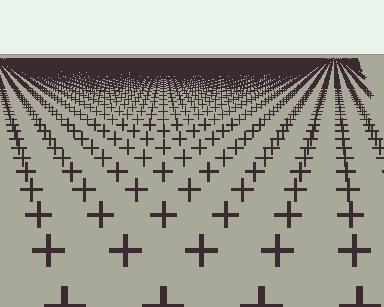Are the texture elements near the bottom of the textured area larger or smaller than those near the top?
Larger. Near the bottom, elements are closer to the viewer and appear at a bigger on-screen size.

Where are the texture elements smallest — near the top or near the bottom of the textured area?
Near the top.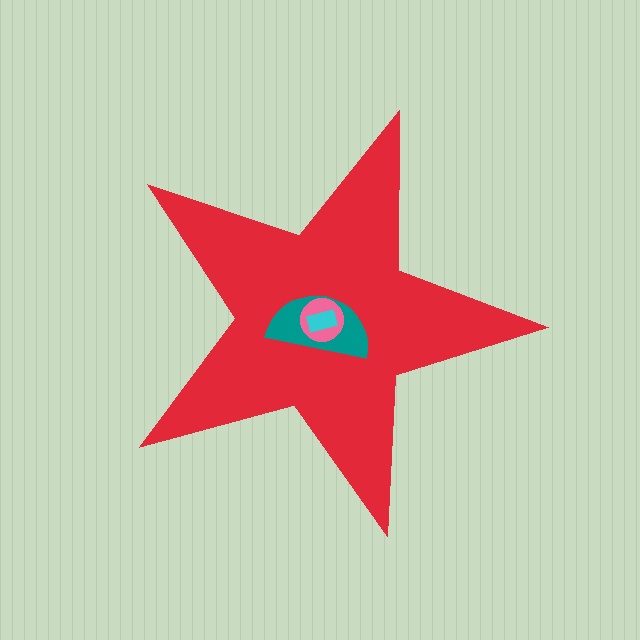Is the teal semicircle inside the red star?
Yes.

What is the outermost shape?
The red star.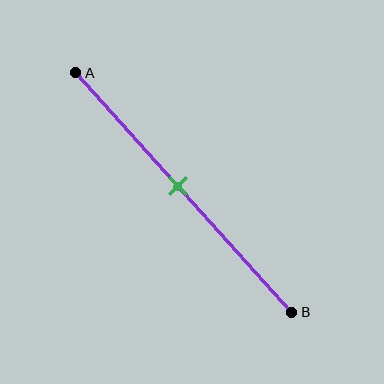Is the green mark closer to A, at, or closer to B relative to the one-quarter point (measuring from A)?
The green mark is closer to point B than the one-quarter point of segment AB.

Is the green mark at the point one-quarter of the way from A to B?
No, the mark is at about 45% from A, not at the 25% one-quarter point.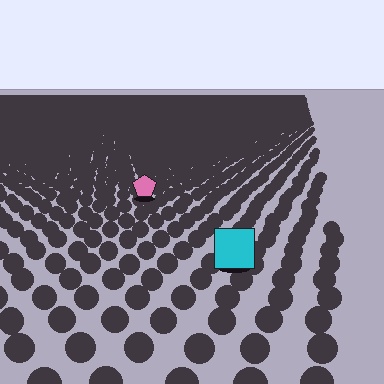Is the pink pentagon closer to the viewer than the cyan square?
No. The cyan square is closer — you can tell from the texture gradient: the ground texture is coarser near it.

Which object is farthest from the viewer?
The pink pentagon is farthest from the viewer. It appears smaller and the ground texture around it is denser.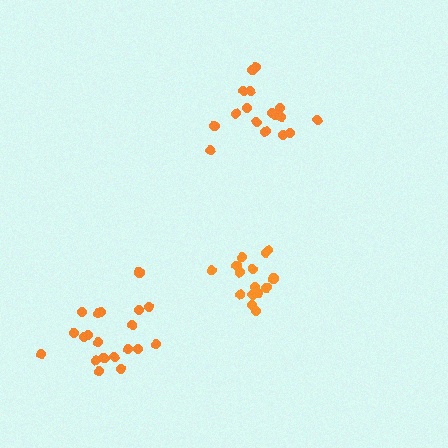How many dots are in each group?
Group 1: 15 dots, Group 2: 17 dots, Group 3: 20 dots (52 total).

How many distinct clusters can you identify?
There are 3 distinct clusters.